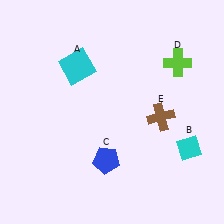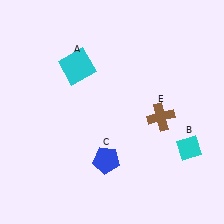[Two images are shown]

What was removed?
The lime cross (D) was removed in Image 2.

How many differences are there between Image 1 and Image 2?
There is 1 difference between the two images.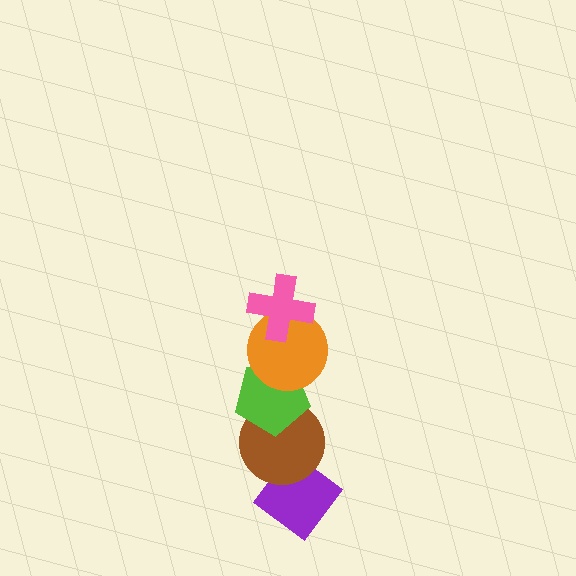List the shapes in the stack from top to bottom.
From top to bottom: the pink cross, the orange circle, the lime pentagon, the brown circle, the purple diamond.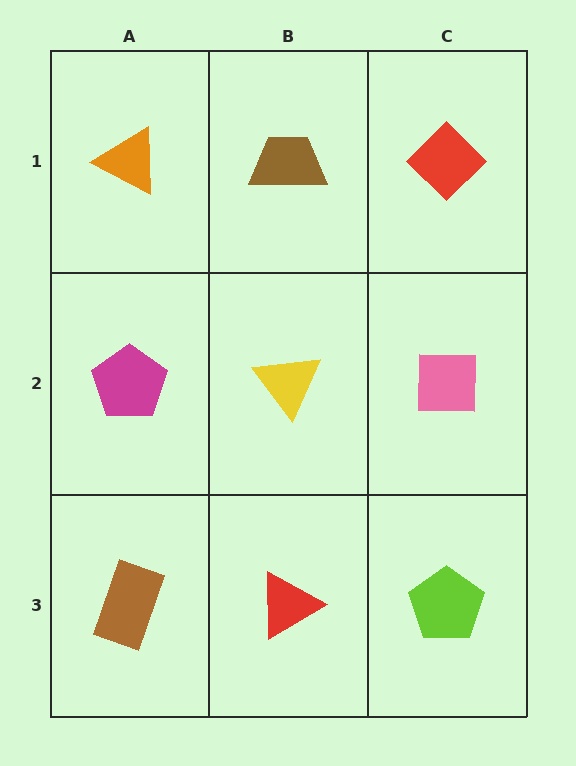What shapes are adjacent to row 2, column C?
A red diamond (row 1, column C), a lime pentagon (row 3, column C), a yellow triangle (row 2, column B).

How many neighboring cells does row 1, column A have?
2.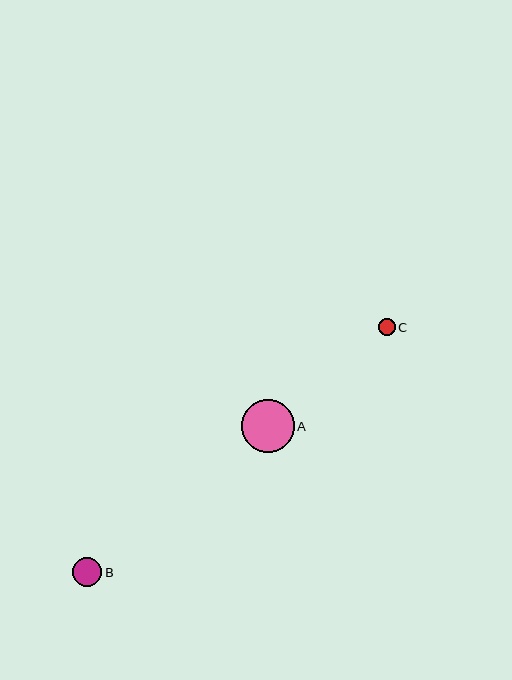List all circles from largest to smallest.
From largest to smallest: A, B, C.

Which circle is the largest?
Circle A is the largest with a size of approximately 53 pixels.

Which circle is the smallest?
Circle C is the smallest with a size of approximately 17 pixels.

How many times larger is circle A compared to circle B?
Circle A is approximately 1.8 times the size of circle B.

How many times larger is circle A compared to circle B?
Circle A is approximately 1.8 times the size of circle B.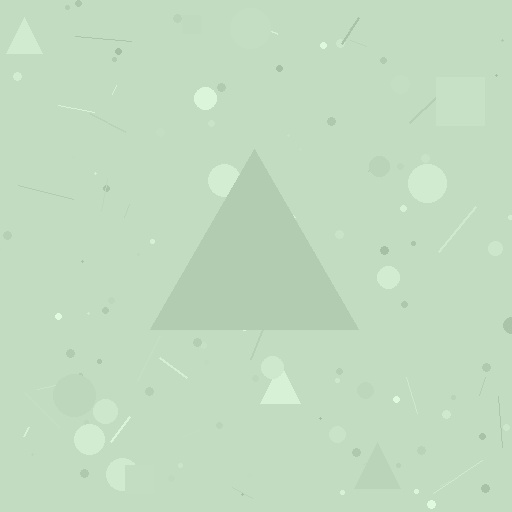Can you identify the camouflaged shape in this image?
The camouflaged shape is a triangle.